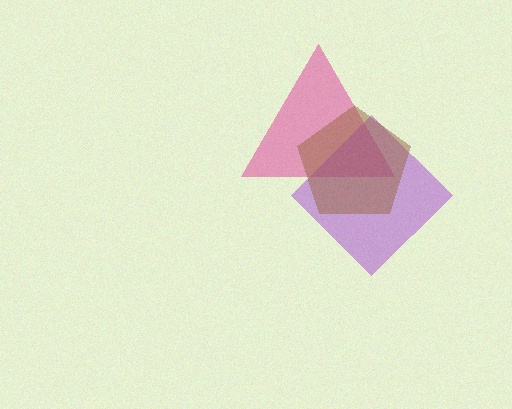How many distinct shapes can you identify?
There are 3 distinct shapes: a pink triangle, a purple diamond, a brown pentagon.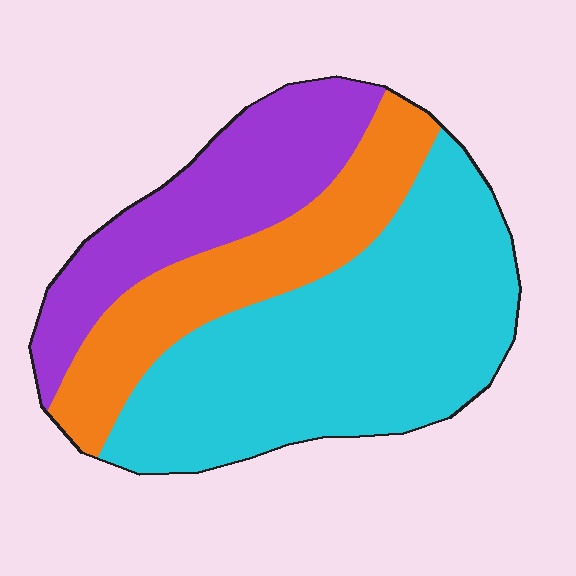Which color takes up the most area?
Cyan, at roughly 50%.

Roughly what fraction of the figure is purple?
Purple takes up about one quarter (1/4) of the figure.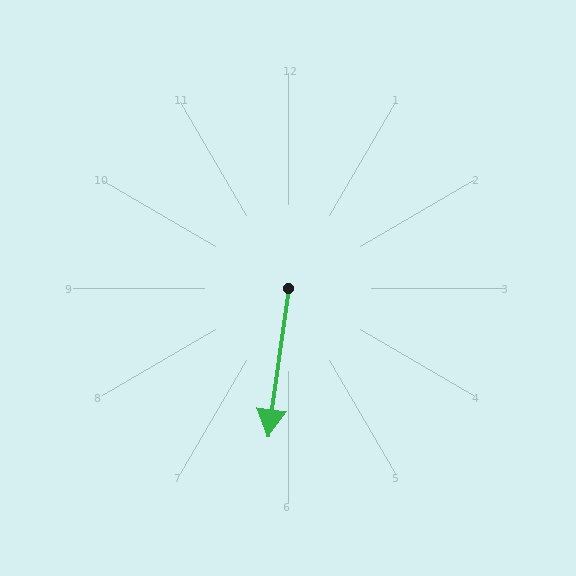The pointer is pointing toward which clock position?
Roughly 6 o'clock.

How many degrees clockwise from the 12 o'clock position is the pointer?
Approximately 188 degrees.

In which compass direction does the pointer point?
South.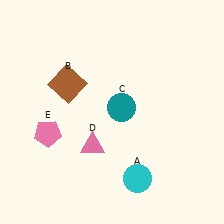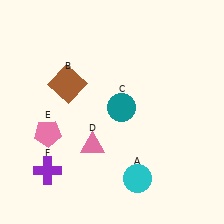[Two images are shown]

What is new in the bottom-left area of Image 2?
A purple cross (F) was added in the bottom-left area of Image 2.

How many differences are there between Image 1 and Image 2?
There is 1 difference between the two images.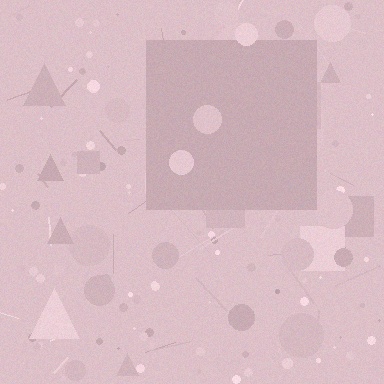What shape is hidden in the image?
A square is hidden in the image.